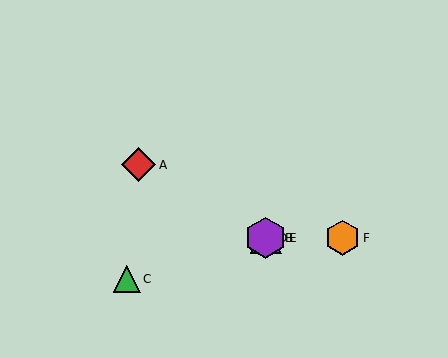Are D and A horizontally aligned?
No, D is at y≈238 and A is at y≈165.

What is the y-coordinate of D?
Object D is at y≈238.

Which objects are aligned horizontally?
Objects B, D, E, F are aligned horizontally.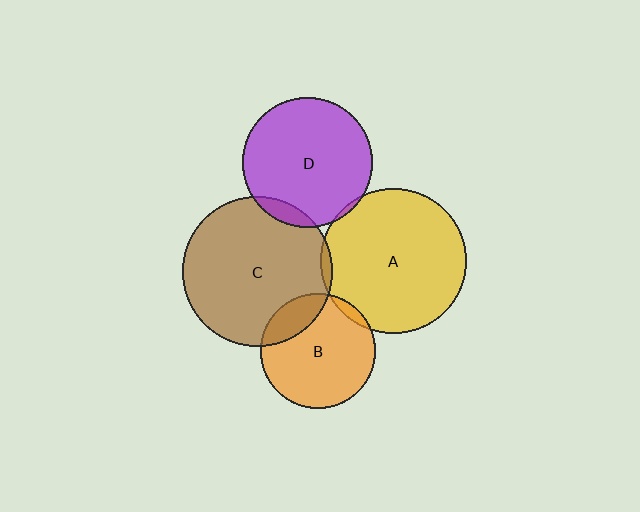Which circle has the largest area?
Circle C (brown).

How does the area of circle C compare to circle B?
Approximately 1.7 times.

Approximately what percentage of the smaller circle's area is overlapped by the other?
Approximately 5%.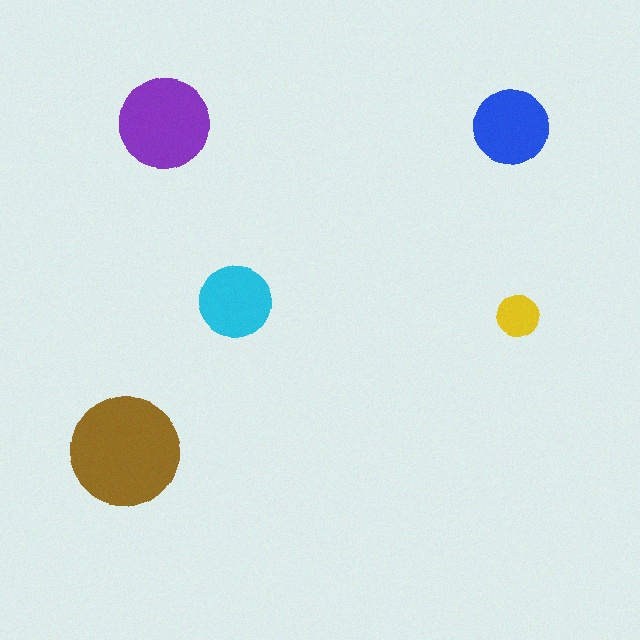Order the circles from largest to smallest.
the brown one, the purple one, the blue one, the cyan one, the yellow one.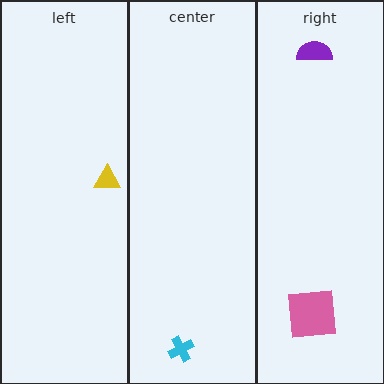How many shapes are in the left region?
1.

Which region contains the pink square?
The right region.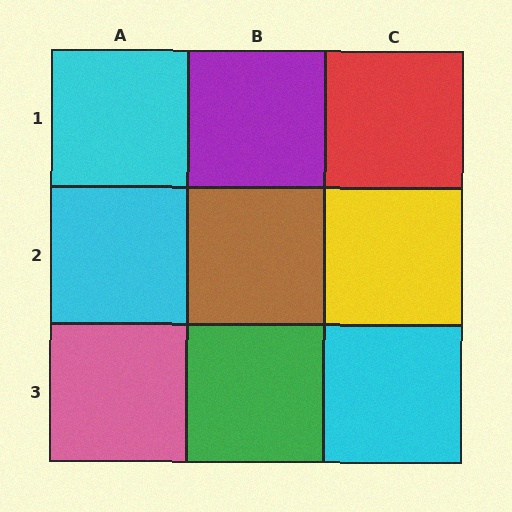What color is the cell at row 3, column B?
Green.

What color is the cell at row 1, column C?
Red.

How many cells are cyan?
3 cells are cyan.